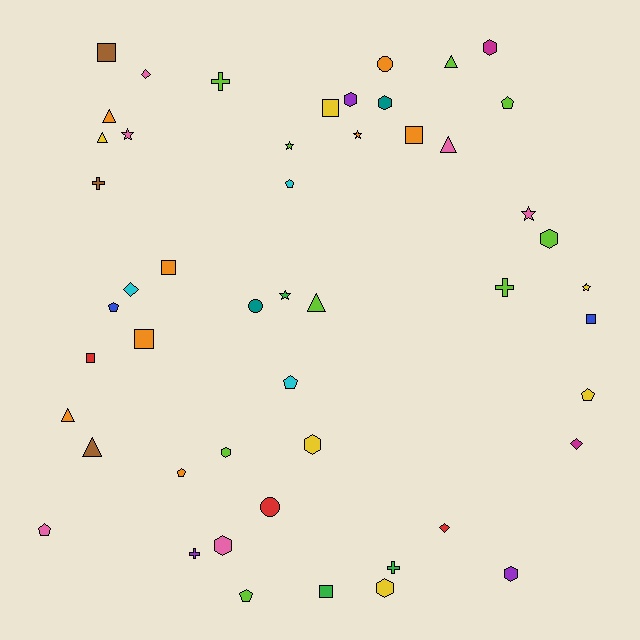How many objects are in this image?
There are 50 objects.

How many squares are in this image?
There are 8 squares.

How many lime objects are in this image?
There are 9 lime objects.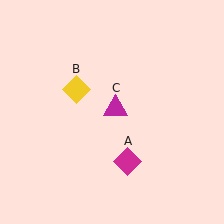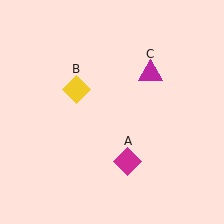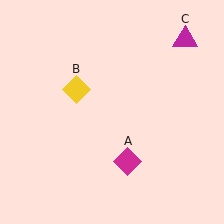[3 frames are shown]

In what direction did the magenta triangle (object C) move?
The magenta triangle (object C) moved up and to the right.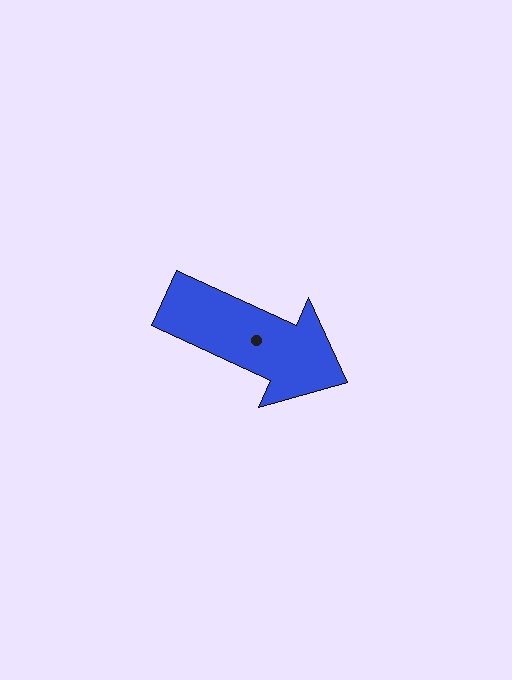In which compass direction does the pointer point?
Southeast.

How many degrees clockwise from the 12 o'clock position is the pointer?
Approximately 115 degrees.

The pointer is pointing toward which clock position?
Roughly 4 o'clock.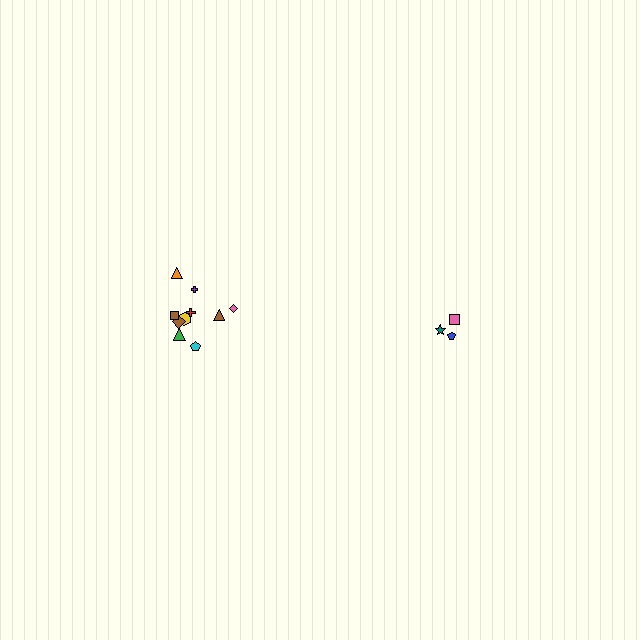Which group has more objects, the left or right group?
The left group.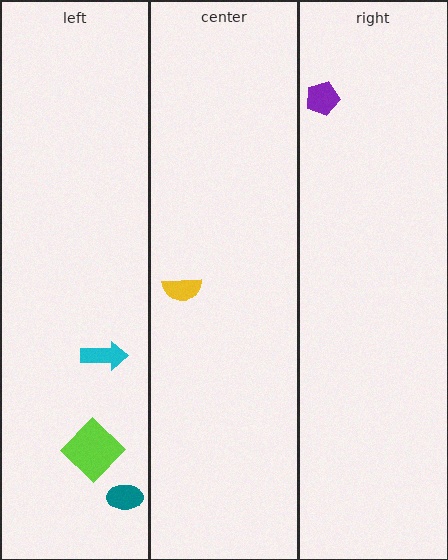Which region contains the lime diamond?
The left region.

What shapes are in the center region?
The yellow semicircle.